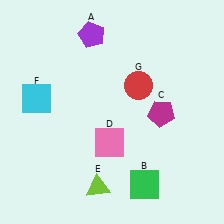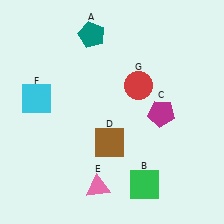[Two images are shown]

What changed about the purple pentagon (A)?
In Image 1, A is purple. In Image 2, it changed to teal.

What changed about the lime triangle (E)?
In Image 1, E is lime. In Image 2, it changed to pink.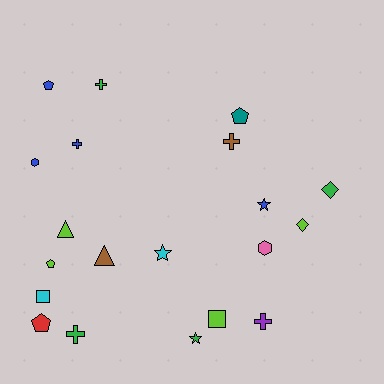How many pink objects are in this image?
There is 1 pink object.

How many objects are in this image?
There are 20 objects.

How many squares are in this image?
There are 2 squares.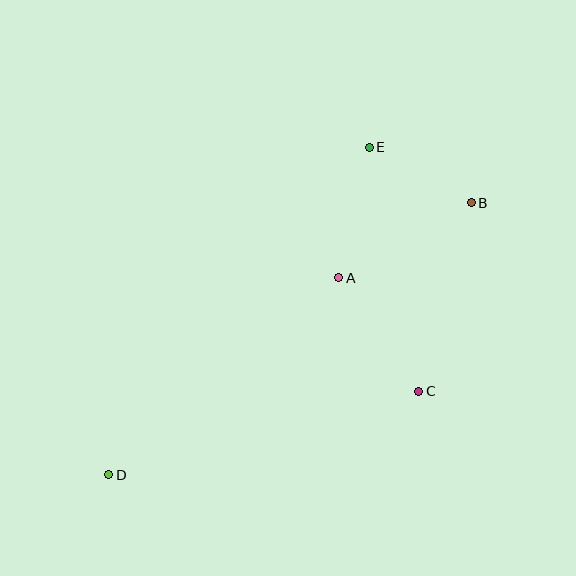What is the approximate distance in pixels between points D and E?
The distance between D and E is approximately 419 pixels.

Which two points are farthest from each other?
Points B and D are farthest from each other.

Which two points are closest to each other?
Points B and E are closest to each other.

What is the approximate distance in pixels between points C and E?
The distance between C and E is approximately 249 pixels.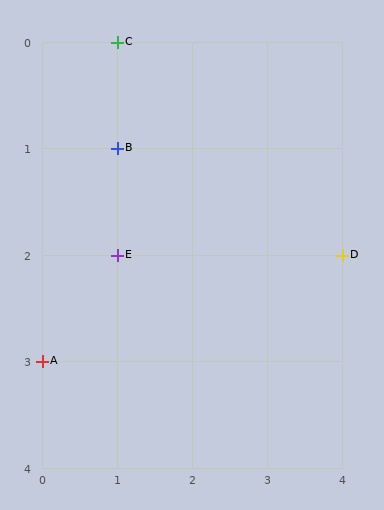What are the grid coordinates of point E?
Point E is at grid coordinates (1, 2).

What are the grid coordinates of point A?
Point A is at grid coordinates (0, 3).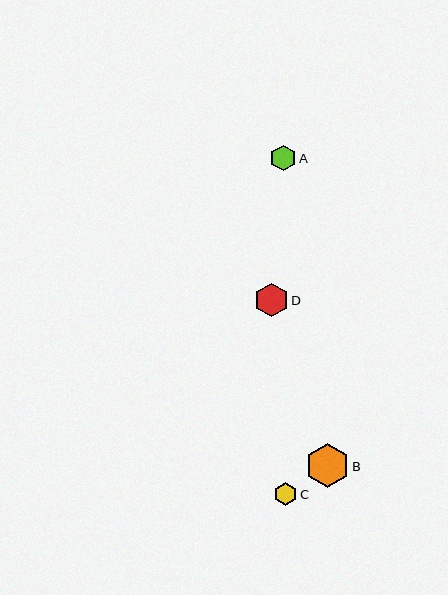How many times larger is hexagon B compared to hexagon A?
Hexagon B is approximately 1.7 times the size of hexagon A.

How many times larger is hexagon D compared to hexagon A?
Hexagon D is approximately 1.3 times the size of hexagon A.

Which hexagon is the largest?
Hexagon B is the largest with a size of approximately 44 pixels.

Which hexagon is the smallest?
Hexagon C is the smallest with a size of approximately 23 pixels.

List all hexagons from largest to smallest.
From largest to smallest: B, D, A, C.